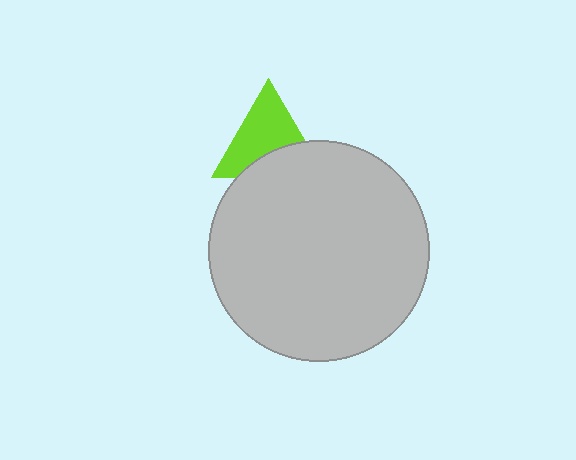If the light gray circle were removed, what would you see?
You would see the complete lime triangle.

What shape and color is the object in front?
The object in front is a light gray circle.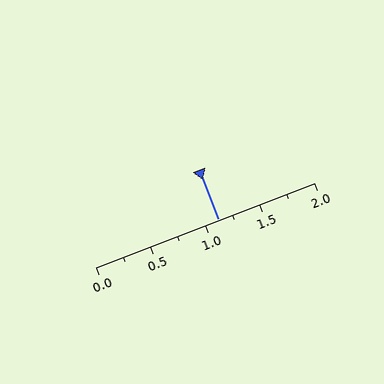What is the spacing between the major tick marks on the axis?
The major ticks are spaced 0.5 apart.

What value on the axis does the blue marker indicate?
The marker indicates approximately 1.12.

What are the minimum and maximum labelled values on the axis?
The axis runs from 0.0 to 2.0.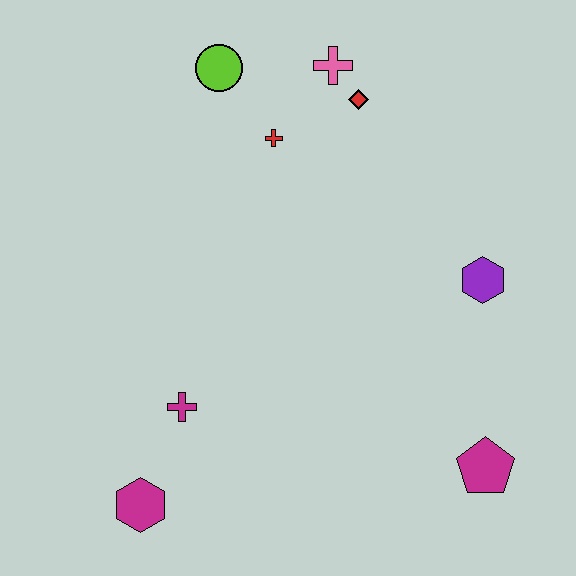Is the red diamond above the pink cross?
No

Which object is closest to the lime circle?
The red cross is closest to the lime circle.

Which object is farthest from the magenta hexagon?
The pink cross is farthest from the magenta hexagon.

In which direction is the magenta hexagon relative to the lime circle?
The magenta hexagon is below the lime circle.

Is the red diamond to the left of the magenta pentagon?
Yes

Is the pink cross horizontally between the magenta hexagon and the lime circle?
No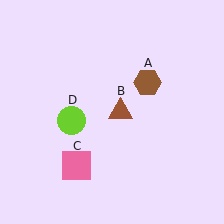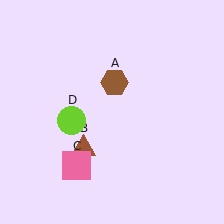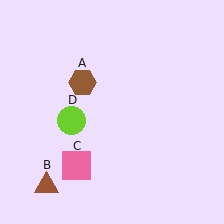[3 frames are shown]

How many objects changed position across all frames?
2 objects changed position: brown hexagon (object A), brown triangle (object B).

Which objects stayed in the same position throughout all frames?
Pink square (object C) and lime circle (object D) remained stationary.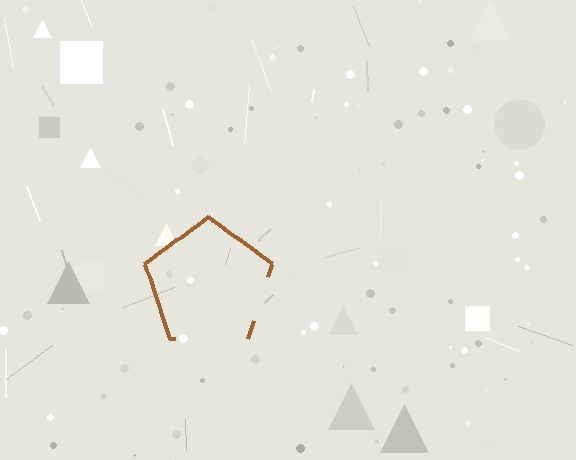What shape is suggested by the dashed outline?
The dashed outline suggests a pentagon.